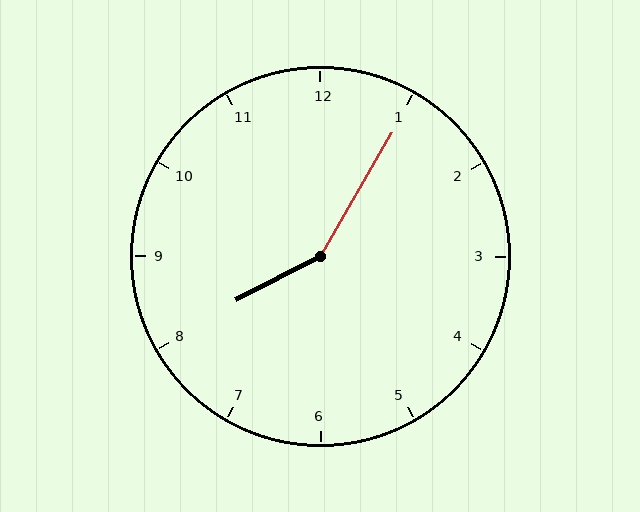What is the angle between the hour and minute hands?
Approximately 148 degrees.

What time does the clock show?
8:05.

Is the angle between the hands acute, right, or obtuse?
It is obtuse.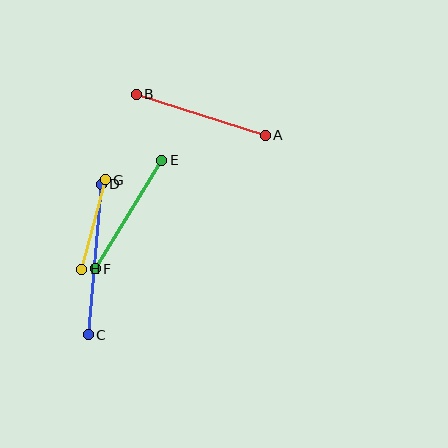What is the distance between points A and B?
The distance is approximately 136 pixels.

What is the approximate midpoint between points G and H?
The midpoint is at approximately (93, 224) pixels.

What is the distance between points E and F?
The distance is approximately 127 pixels.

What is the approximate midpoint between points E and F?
The midpoint is at approximately (129, 214) pixels.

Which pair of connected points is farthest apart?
Points C and D are farthest apart.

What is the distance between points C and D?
The distance is approximately 151 pixels.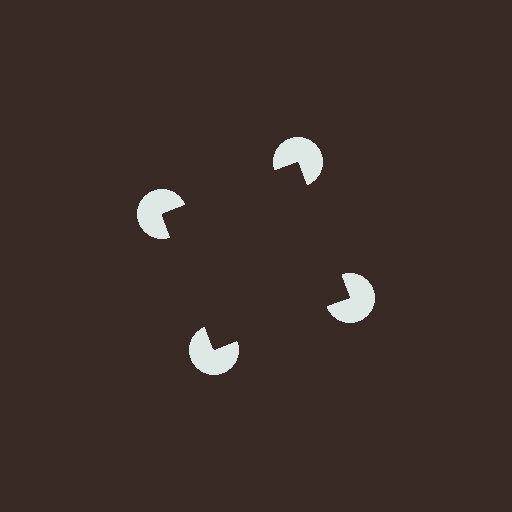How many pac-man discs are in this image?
There are 4 — one at each vertex of the illusory square.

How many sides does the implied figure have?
4 sides.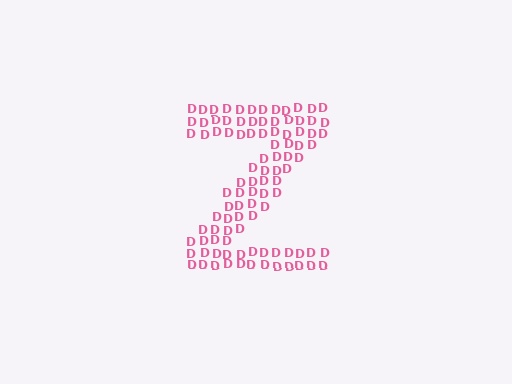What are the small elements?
The small elements are letter D's.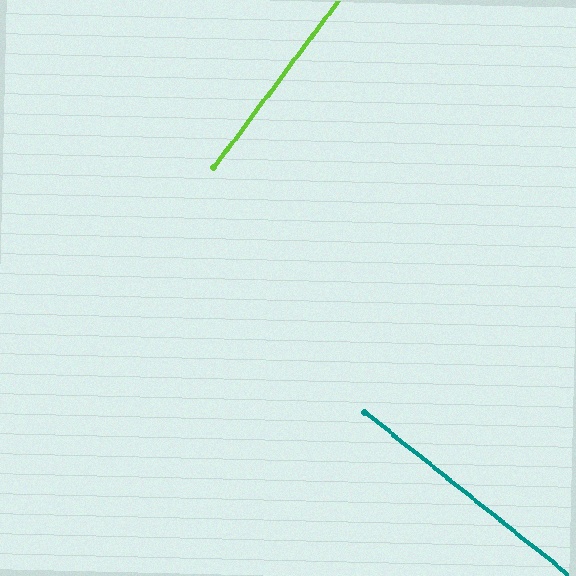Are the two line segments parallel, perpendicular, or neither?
Perpendicular — they meet at approximately 88°.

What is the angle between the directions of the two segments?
Approximately 88 degrees.